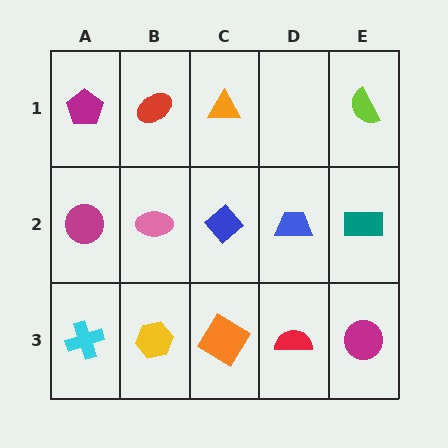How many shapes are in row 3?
5 shapes.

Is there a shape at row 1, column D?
No, that cell is empty.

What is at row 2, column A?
A magenta circle.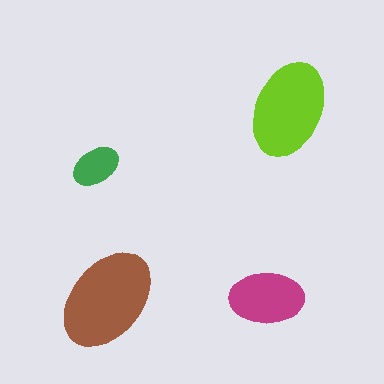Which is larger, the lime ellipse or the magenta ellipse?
The lime one.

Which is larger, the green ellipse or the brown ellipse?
The brown one.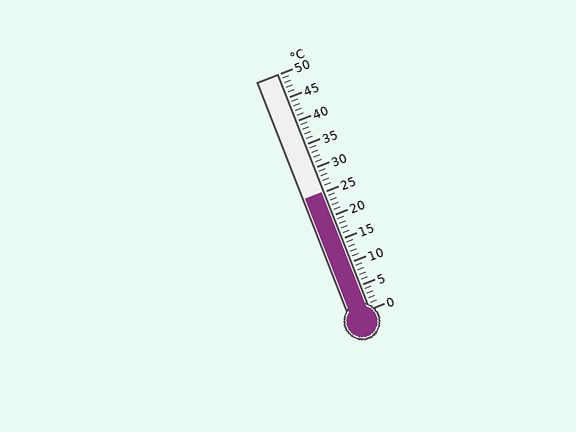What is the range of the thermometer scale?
The thermometer scale ranges from 0°C to 50°C.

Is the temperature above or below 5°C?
The temperature is above 5°C.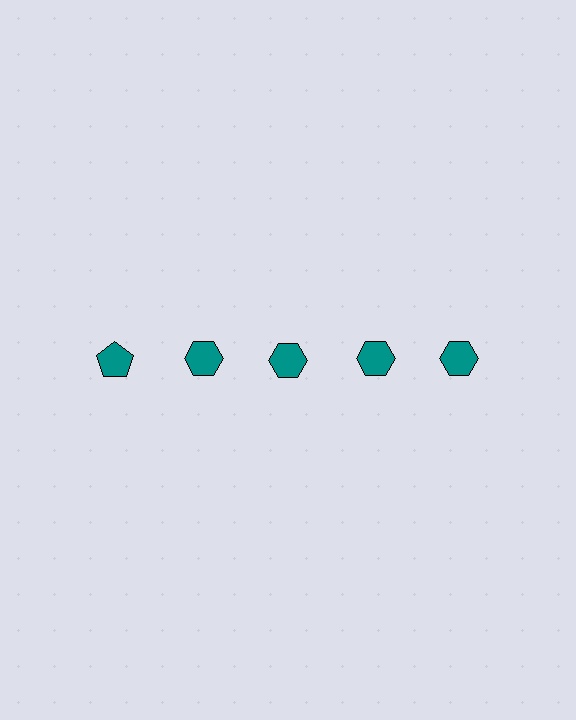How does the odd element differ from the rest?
It has a different shape: pentagon instead of hexagon.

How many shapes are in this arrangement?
There are 5 shapes arranged in a grid pattern.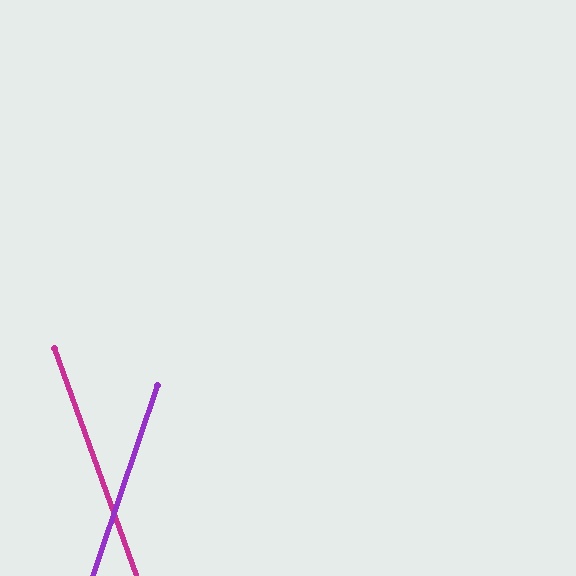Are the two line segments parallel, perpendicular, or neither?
Neither parallel nor perpendicular — they differ by about 39°.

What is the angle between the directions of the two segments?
Approximately 39 degrees.